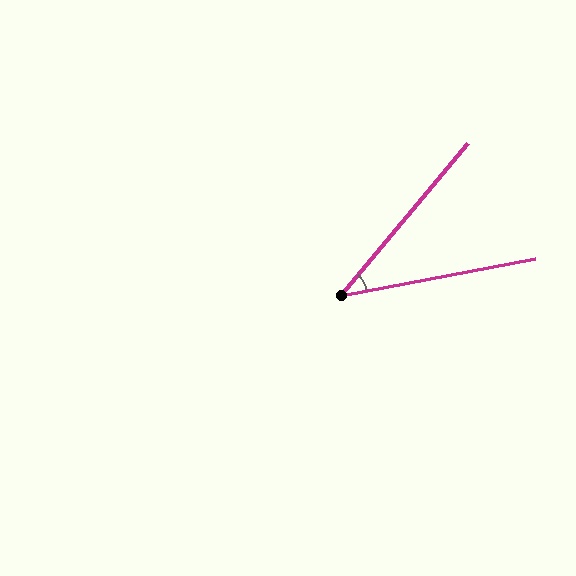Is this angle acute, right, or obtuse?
It is acute.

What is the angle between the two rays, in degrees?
Approximately 39 degrees.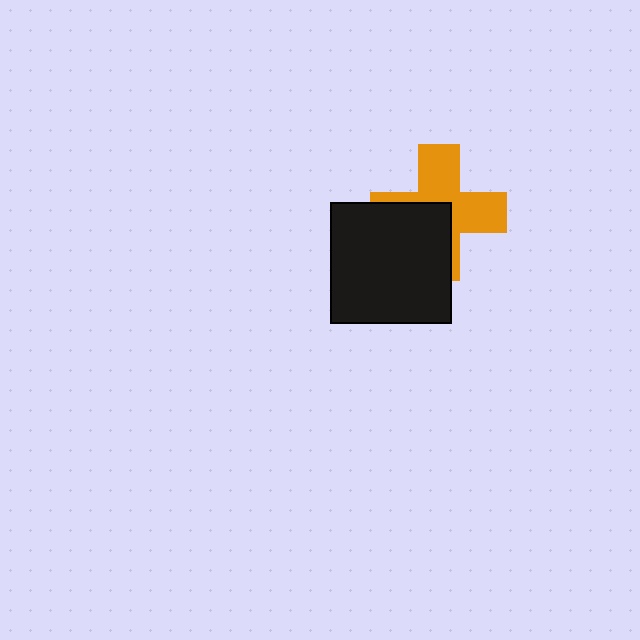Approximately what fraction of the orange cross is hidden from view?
Roughly 43% of the orange cross is hidden behind the black square.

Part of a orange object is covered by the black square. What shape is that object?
It is a cross.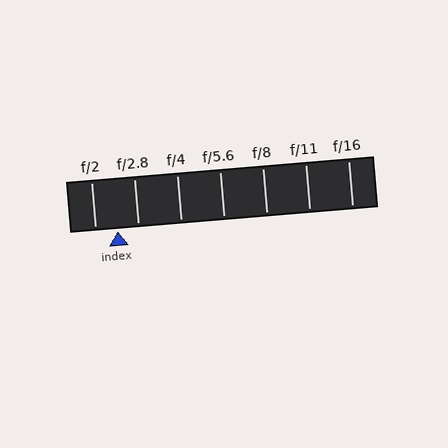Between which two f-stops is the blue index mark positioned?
The index mark is between f/2 and f/2.8.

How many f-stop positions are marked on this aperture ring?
There are 7 f-stop positions marked.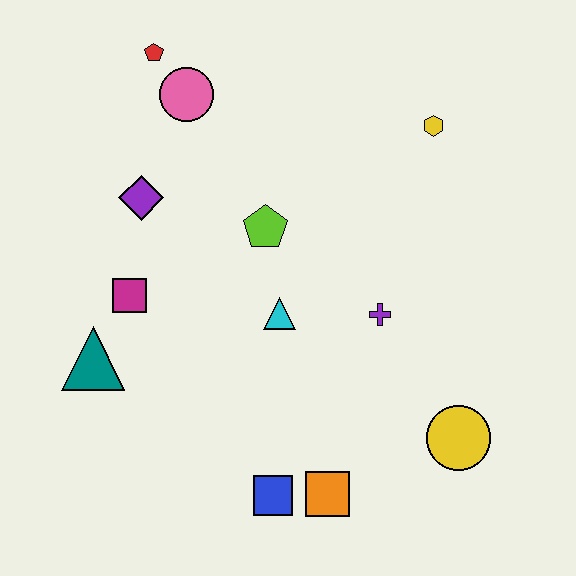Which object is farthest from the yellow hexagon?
The teal triangle is farthest from the yellow hexagon.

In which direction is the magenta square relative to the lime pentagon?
The magenta square is to the left of the lime pentagon.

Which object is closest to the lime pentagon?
The cyan triangle is closest to the lime pentagon.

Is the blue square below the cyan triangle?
Yes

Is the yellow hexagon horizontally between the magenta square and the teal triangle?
No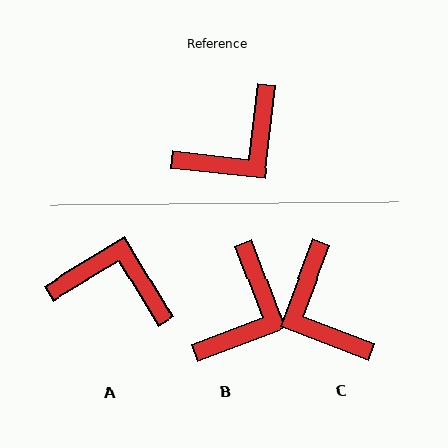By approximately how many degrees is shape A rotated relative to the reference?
Approximately 128 degrees counter-clockwise.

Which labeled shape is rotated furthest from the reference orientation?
A, about 128 degrees away.